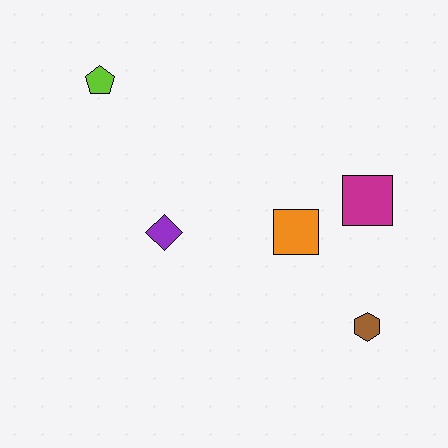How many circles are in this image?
There are no circles.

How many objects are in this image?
There are 5 objects.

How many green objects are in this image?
There are no green objects.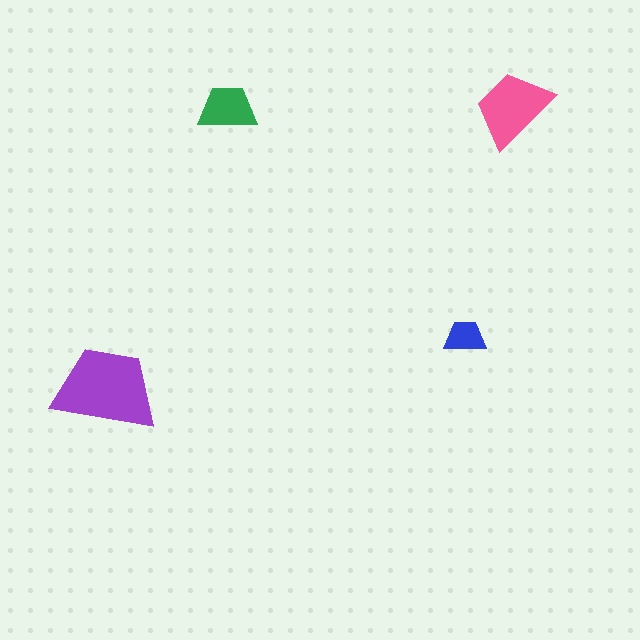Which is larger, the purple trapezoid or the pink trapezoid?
The purple one.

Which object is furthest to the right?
The pink trapezoid is rightmost.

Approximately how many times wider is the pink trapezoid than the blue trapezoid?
About 2 times wider.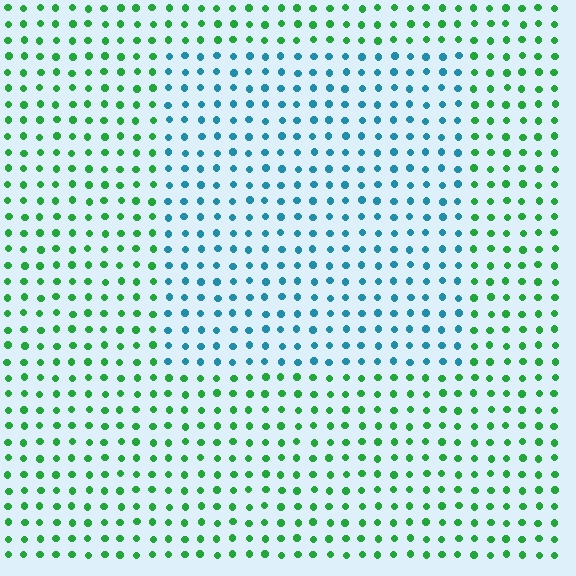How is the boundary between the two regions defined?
The boundary is defined purely by a slight shift in hue (about 61 degrees). Spacing, size, and orientation are identical on both sides.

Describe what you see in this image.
The image is filled with small green elements in a uniform arrangement. A rectangle-shaped region is visible where the elements are tinted to a slightly different hue, forming a subtle color boundary.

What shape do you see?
I see a rectangle.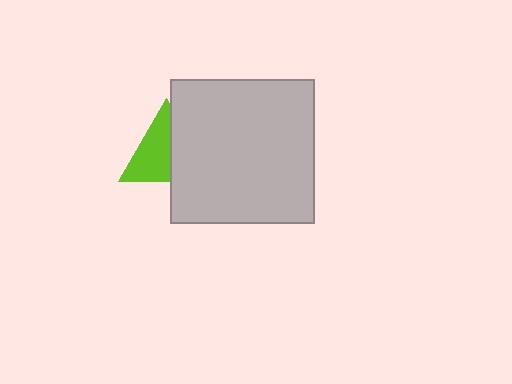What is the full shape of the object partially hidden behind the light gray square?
The partially hidden object is a lime triangle.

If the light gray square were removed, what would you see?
You would see the complete lime triangle.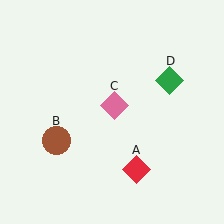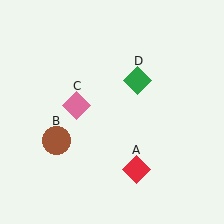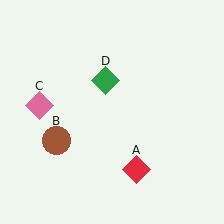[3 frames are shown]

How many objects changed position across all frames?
2 objects changed position: pink diamond (object C), green diamond (object D).